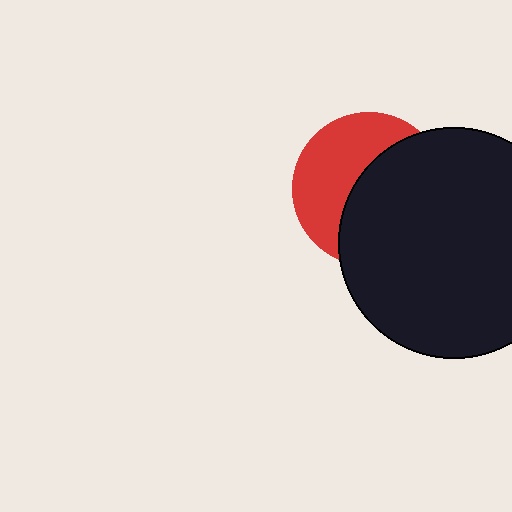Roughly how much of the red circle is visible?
About half of it is visible (roughly 45%).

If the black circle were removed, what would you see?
You would see the complete red circle.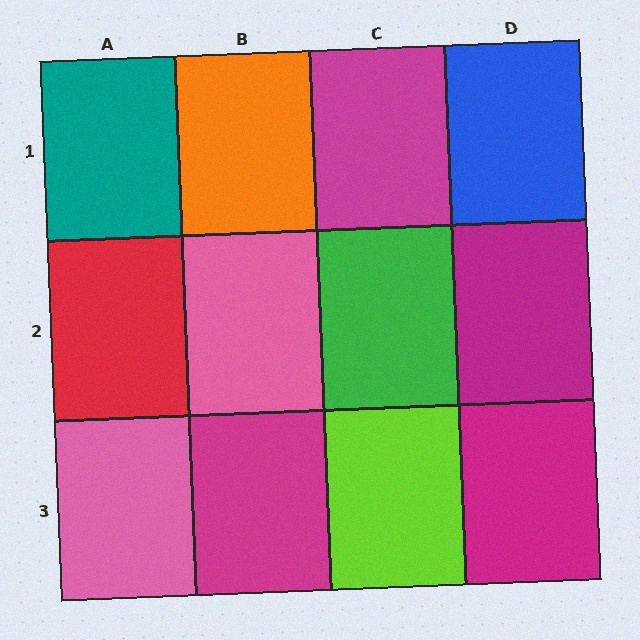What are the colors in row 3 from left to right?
Pink, magenta, lime, magenta.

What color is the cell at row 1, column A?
Teal.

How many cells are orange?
1 cell is orange.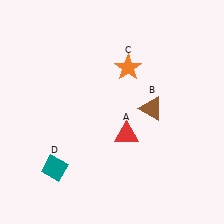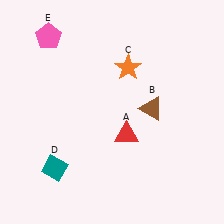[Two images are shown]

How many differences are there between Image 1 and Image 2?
There is 1 difference between the two images.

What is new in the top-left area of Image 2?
A pink pentagon (E) was added in the top-left area of Image 2.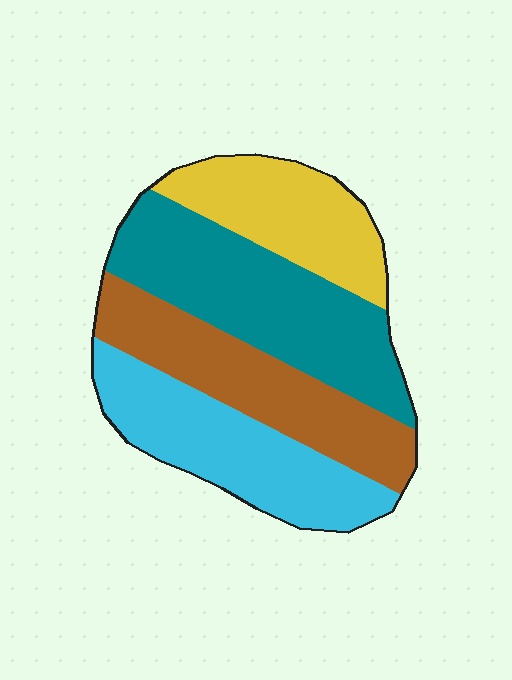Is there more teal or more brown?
Teal.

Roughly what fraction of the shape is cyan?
Cyan covers roughly 25% of the shape.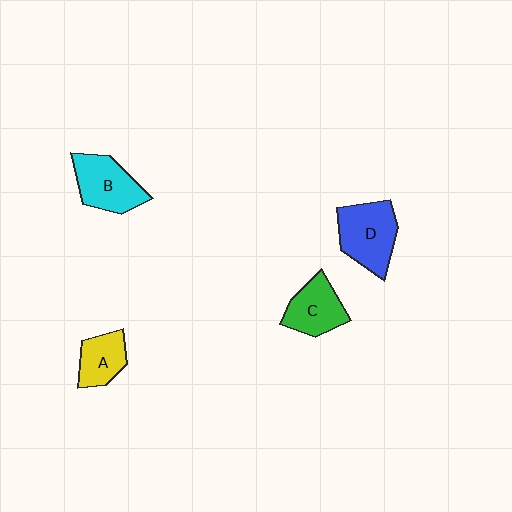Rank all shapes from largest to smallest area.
From largest to smallest: D (blue), B (cyan), C (green), A (yellow).